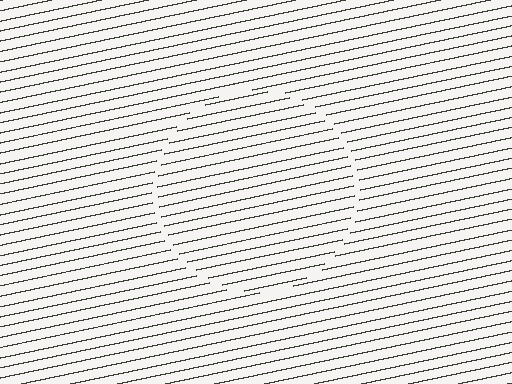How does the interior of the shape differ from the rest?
The interior of the shape contains the same grating, shifted by half a period — the contour is defined by the phase discontinuity where line-ends from the inner and outer gratings abut.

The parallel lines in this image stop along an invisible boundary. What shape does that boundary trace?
An illusory circle. The interior of the shape contains the same grating, shifted by half a period — the contour is defined by the phase discontinuity where line-ends from the inner and outer gratings abut.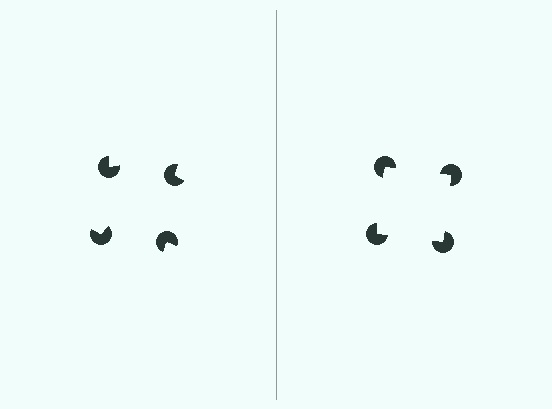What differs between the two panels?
The pac-man discs are positioned identically on both sides; only the wedge orientations differ. On the right they align to a square; on the left they are misaligned.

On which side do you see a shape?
An illusory square appears on the right side. On the left side the wedge cuts are rotated, so no coherent shape forms.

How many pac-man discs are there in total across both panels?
8 — 4 on each side.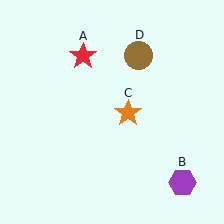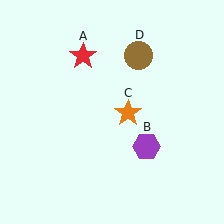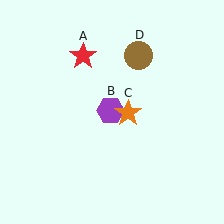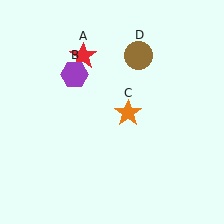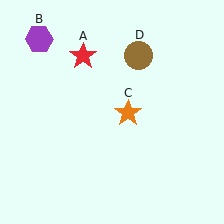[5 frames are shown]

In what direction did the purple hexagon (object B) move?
The purple hexagon (object B) moved up and to the left.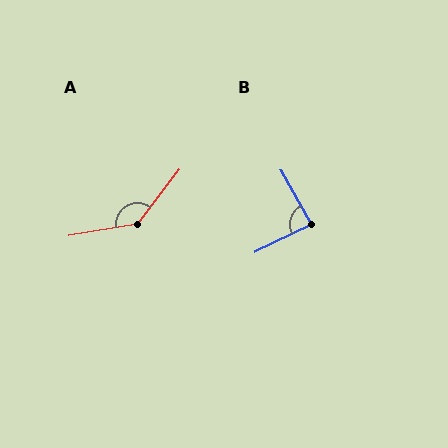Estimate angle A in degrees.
Approximately 137 degrees.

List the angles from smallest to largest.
B (87°), A (137°).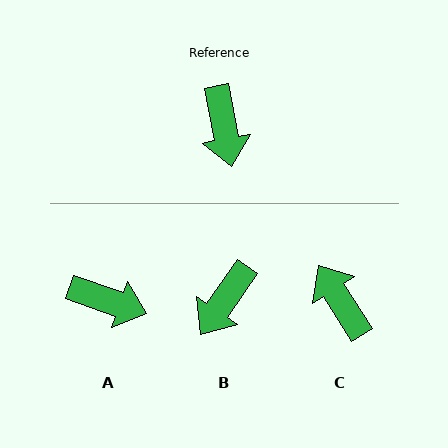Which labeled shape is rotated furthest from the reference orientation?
C, about 158 degrees away.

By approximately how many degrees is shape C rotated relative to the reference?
Approximately 158 degrees clockwise.